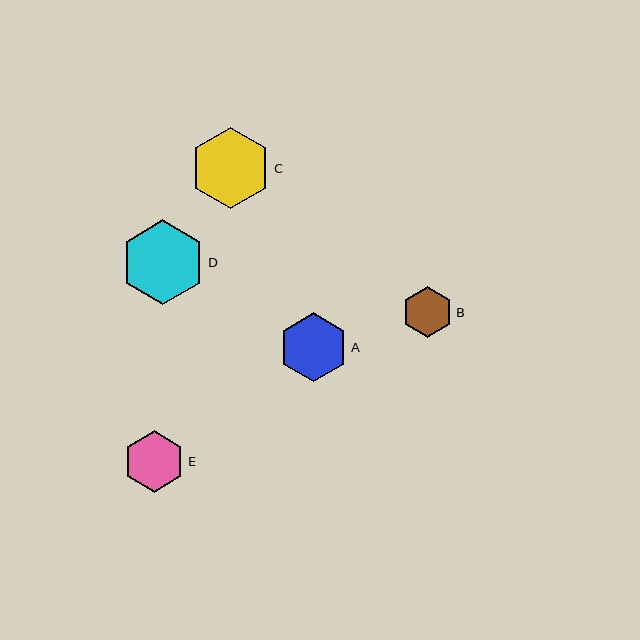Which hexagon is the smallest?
Hexagon B is the smallest with a size of approximately 51 pixels.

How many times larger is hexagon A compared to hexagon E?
Hexagon A is approximately 1.1 times the size of hexagon E.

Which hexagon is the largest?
Hexagon D is the largest with a size of approximately 85 pixels.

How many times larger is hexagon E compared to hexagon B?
Hexagon E is approximately 1.2 times the size of hexagon B.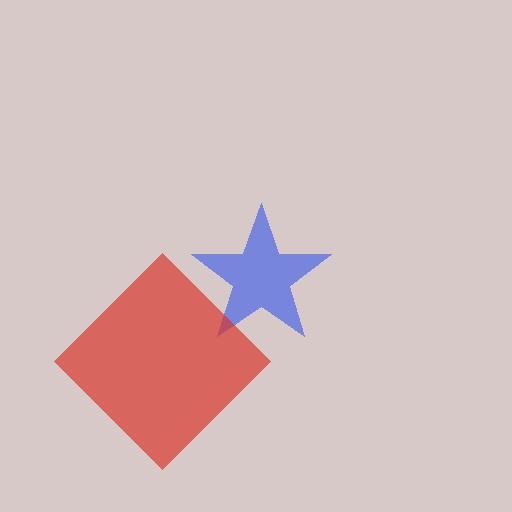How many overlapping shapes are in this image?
There are 2 overlapping shapes in the image.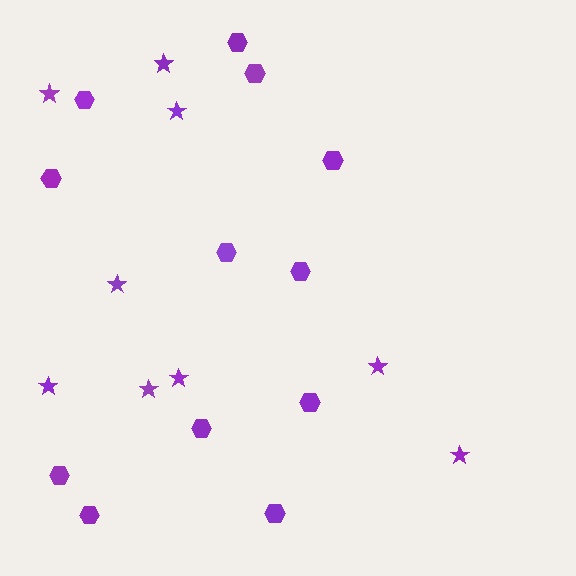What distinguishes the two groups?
There are 2 groups: one group of hexagons (12) and one group of stars (9).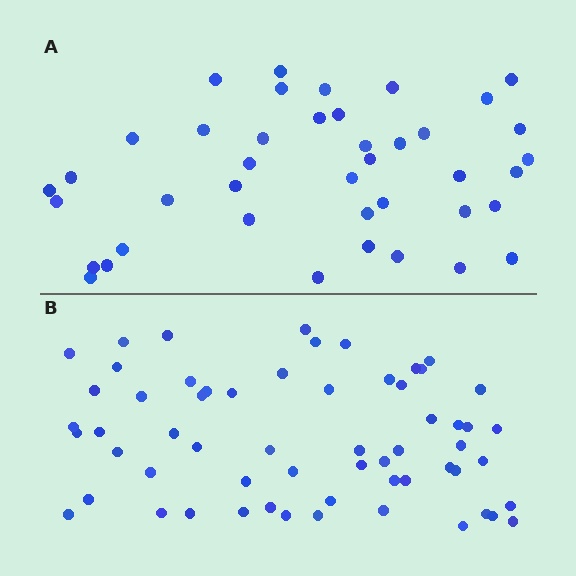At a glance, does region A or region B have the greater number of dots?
Region B (the bottom region) has more dots.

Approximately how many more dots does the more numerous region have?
Region B has approximately 20 more dots than region A.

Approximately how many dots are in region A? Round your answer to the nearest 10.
About 40 dots. (The exact count is 41, which rounds to 40.)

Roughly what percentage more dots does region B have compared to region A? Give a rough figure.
About 45% more.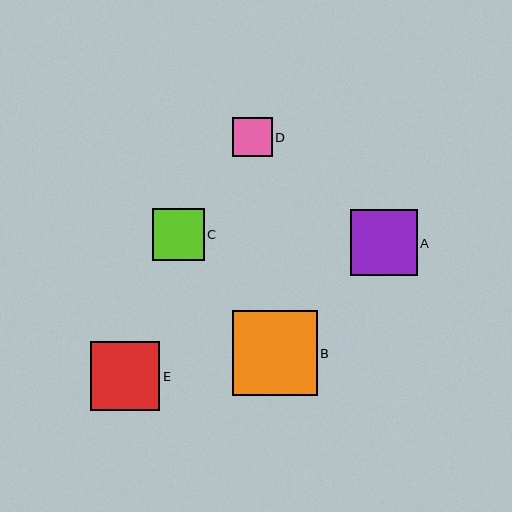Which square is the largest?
Square B is the largest with a size of approximately 85 pixels.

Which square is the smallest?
Square D is the smallest with a size of approximately 39 pixels.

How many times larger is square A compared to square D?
Square A is approximately 1.7 times the size of square D.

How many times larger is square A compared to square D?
Square A is approximately 1.7 times the size of square D.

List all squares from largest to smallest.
From largest to smallest: B, E, A, C, D.